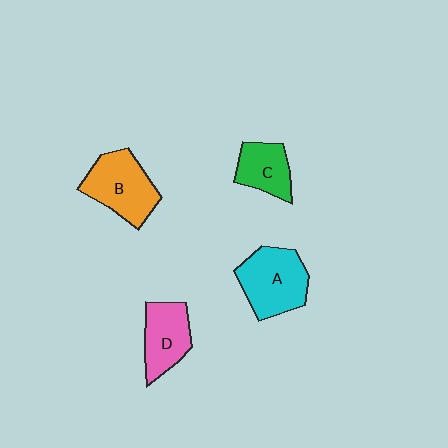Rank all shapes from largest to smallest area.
From largest to smallest: A (cyan), B (orange), D (pink), C (green).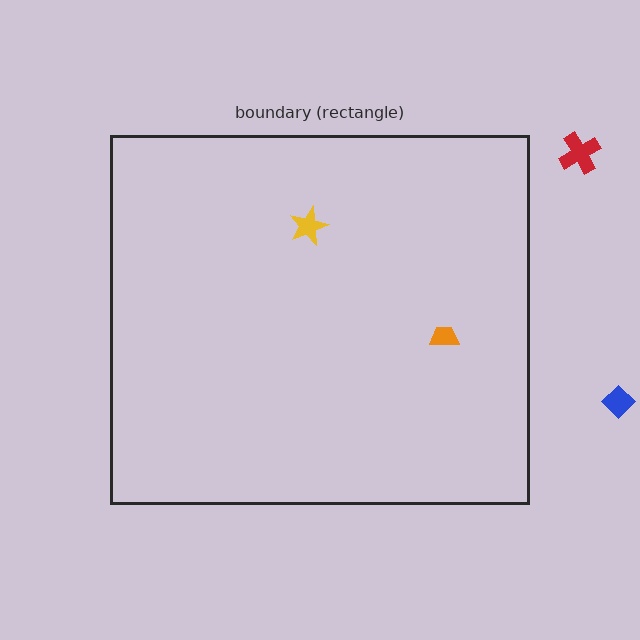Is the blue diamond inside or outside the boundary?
Outside.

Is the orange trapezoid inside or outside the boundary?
Inside.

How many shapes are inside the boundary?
2 inside, 2 outside.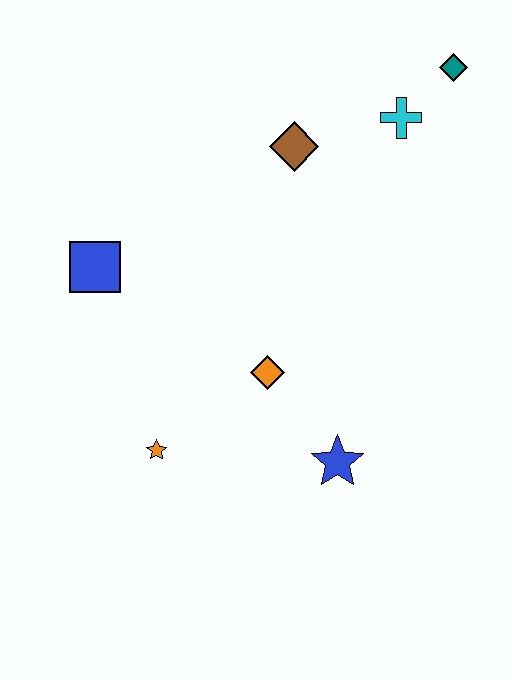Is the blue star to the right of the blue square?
Yes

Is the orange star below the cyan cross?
Yes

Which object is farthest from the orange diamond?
The teal diamond is farthest from the orange diamond.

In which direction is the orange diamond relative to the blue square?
The orange diamond is to the right of the blue square.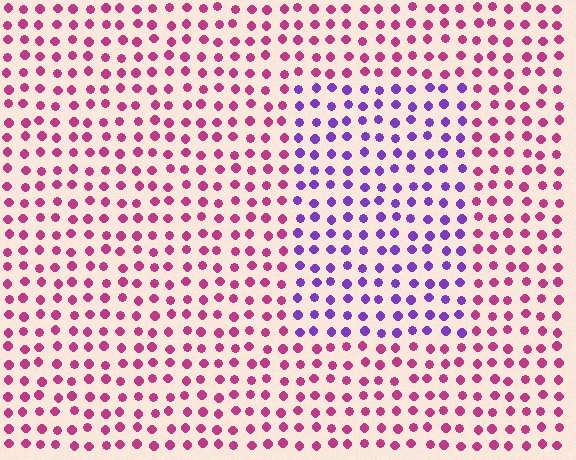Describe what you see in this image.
The image is filled with small magenta elements in a uniform arrangement. A rectangle-shaped region is visible where the elements are tinted to a slightly different hue, forming a subtle color boundary.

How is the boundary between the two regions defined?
The boundary is defined purely by a slight shift in hue (about 54 degrees). Spacing, size, and orientation are identical on both sides.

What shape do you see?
I see a rectangle.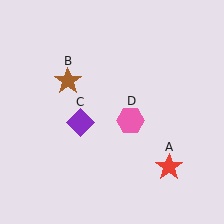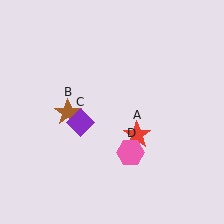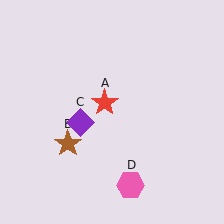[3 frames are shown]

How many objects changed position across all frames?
3 objects changed position: red star (object A), brown star (object B), pink hexagon (object D).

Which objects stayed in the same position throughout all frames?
Purple diamond (object C) remained stationary.